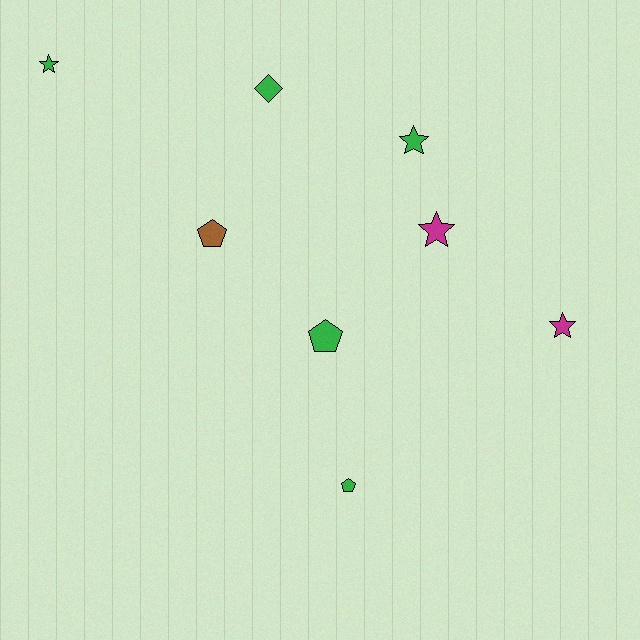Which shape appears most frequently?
Star, with 4 objects.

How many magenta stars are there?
There are 2 magenta stars.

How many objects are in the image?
There are 8 objects.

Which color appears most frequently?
Green, with 5 objects.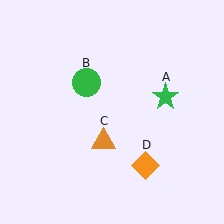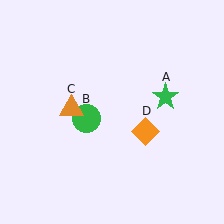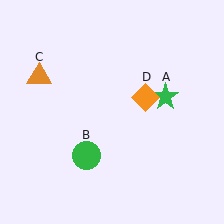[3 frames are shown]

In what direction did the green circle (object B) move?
The green circle (object B) moved down.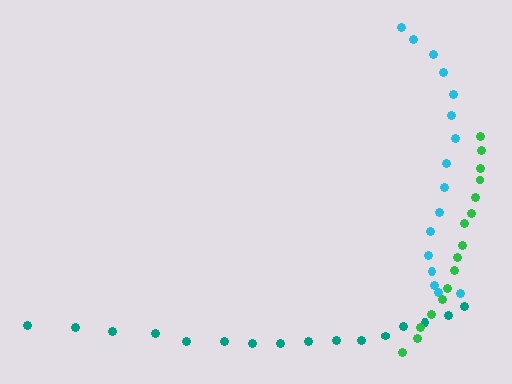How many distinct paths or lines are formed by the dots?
There are 3 distinct paths.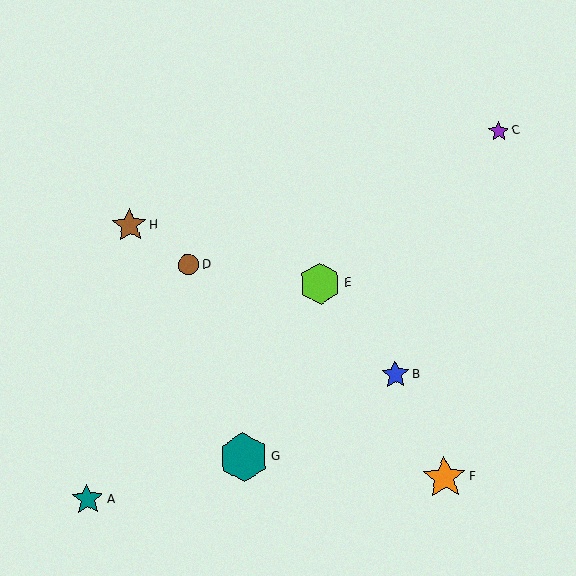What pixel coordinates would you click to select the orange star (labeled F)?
Click at (444, 478) to select the orange star F.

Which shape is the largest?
The teal hexagon (labeled G) is the largest.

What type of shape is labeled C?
Shape C is a purple star.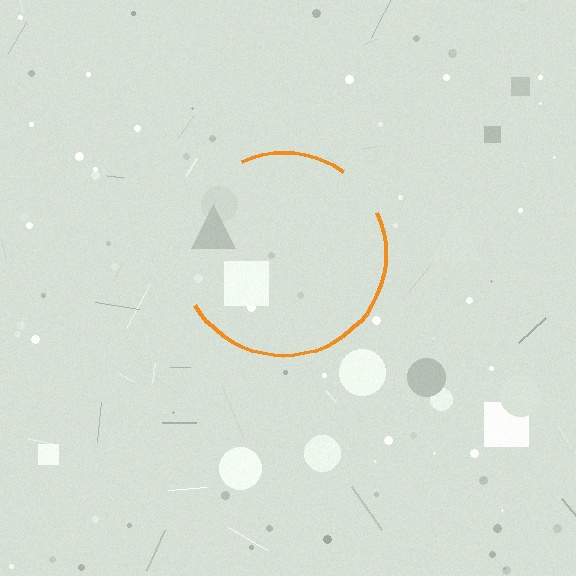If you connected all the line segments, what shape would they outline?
They would outline a circle.